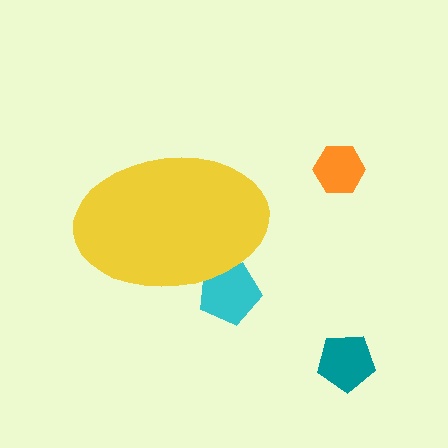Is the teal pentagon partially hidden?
No, the teal pentagon is fully visible.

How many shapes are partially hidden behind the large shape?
1 shape is partially hidden.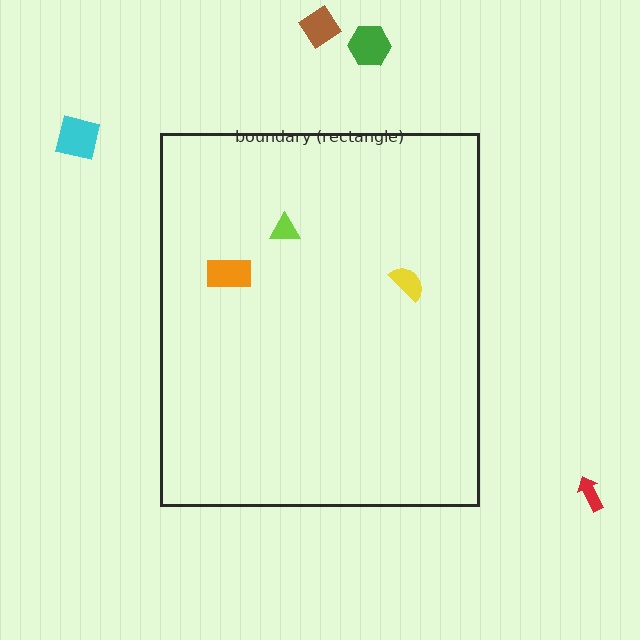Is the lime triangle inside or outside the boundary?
Inside.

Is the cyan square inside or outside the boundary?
Outside.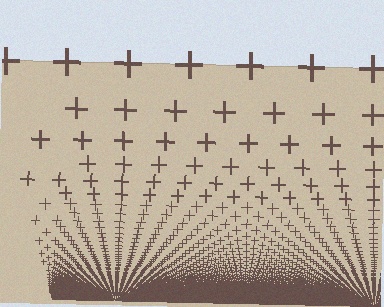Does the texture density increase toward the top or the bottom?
Density increases toward the bottom.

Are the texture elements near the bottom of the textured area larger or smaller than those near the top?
Smaller. The gradient is inverted — elements near the bottom are smaller and denser.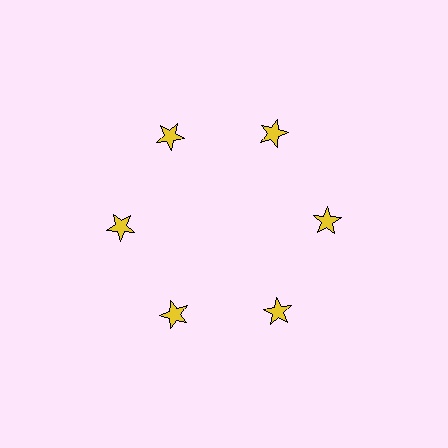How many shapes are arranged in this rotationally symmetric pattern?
There are 6 shapes, arranged in 6 groups of 1.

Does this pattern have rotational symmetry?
Yes, this pattern has 6-fold rotational symmetry. It looks the same after rotating 60 degrees around the center.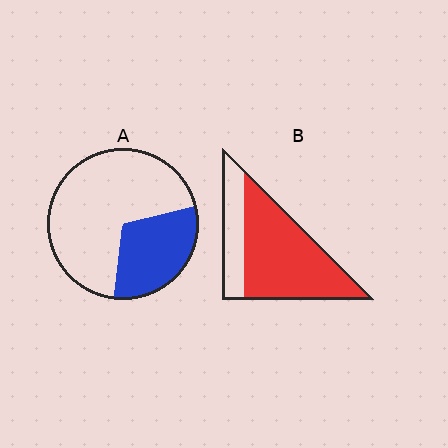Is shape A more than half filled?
No.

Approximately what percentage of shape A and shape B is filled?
A is approximately 30% and B is approximately 75%.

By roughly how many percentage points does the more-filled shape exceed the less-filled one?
By roughly 40 percentage points (B over A).